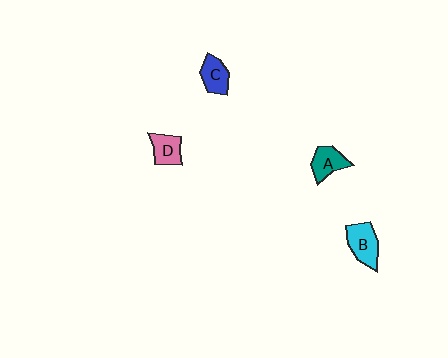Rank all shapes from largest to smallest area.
From largest to smallest: B (cyan), A (teal), C (blue), D (pink).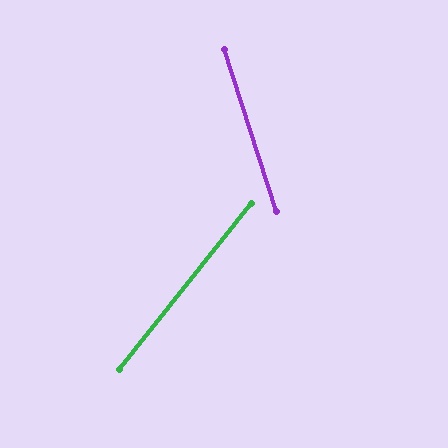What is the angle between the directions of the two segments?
Approximately 56 degrees.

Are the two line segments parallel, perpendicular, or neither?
Neither parallel nor perpendicular — they differ by about 56°.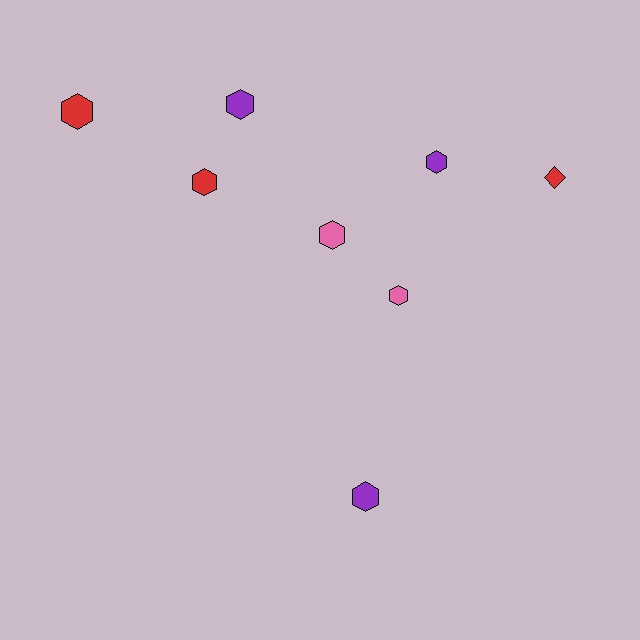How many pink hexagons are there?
There are 2 pink hexagons.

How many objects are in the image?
There are 8 objects.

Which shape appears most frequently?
Hexagon, with 7 objects.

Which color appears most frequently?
Purple, with 3 objects.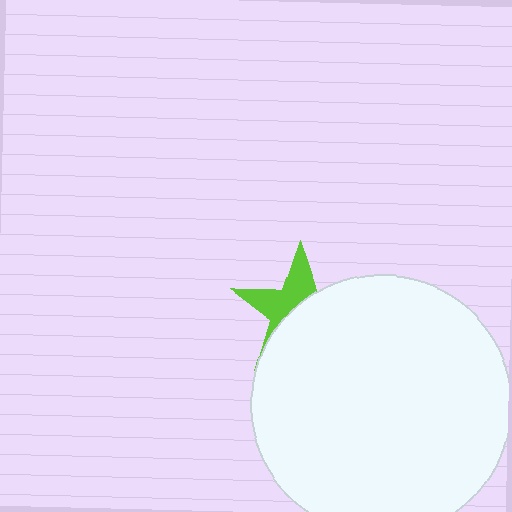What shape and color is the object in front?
The object in front is a white circle.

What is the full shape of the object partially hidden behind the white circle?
The partially hidden object is a lime star.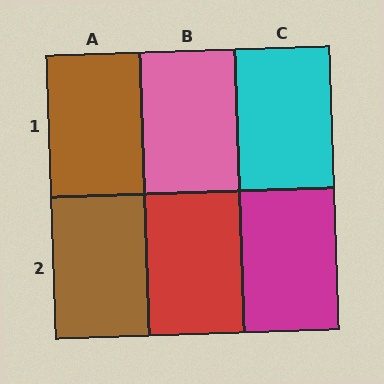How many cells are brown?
2 cells are brown.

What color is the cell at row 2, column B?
Red.